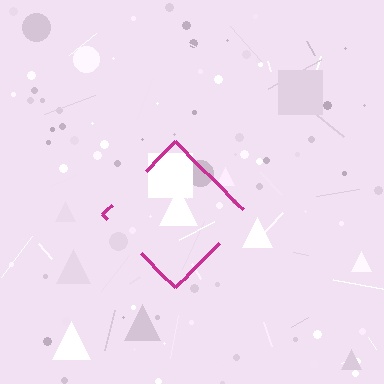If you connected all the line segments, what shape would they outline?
They would outline a diamond.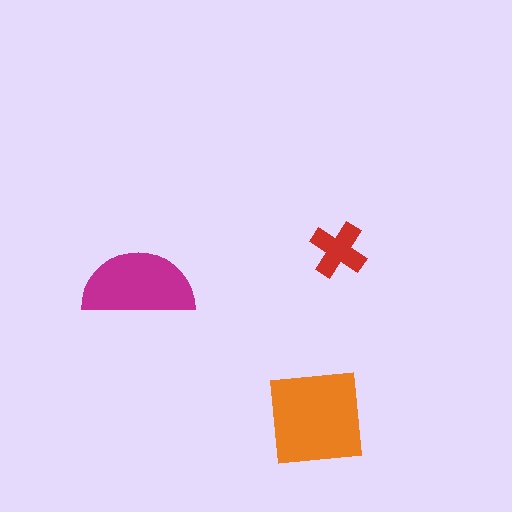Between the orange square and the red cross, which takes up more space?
The orange square.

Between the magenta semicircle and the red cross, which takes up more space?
The magenta semicircle.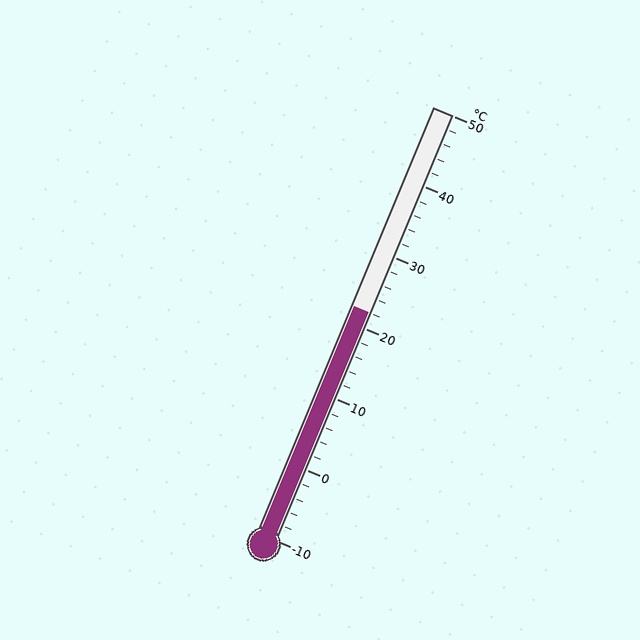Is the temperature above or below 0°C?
The temperature is above 0°C.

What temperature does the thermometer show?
The thermometer shows approximately 22°C.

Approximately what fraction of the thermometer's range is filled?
The thermometer is filled to approximately 55% of its range.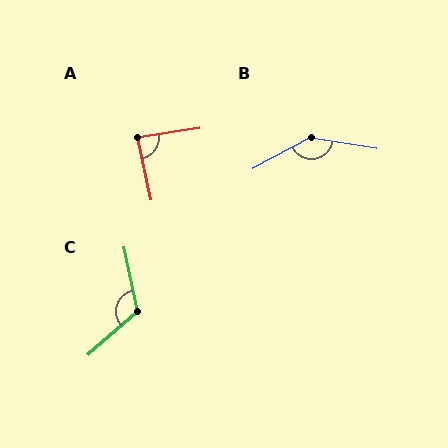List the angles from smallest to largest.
A (86°), C (120°), B (142°).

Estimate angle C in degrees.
Approximately 120 degrees.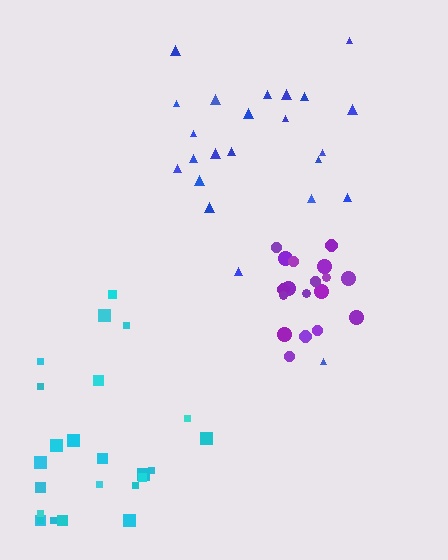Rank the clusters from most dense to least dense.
purple, blue, cyan.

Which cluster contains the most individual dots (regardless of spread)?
Cyan (25).